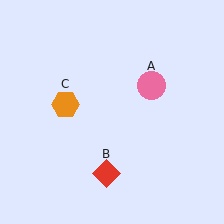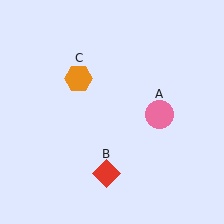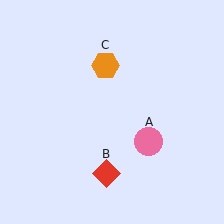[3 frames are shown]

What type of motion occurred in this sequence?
The pink circle (object A), orange hexagon (object C) rotated clockwise around the center of the scene.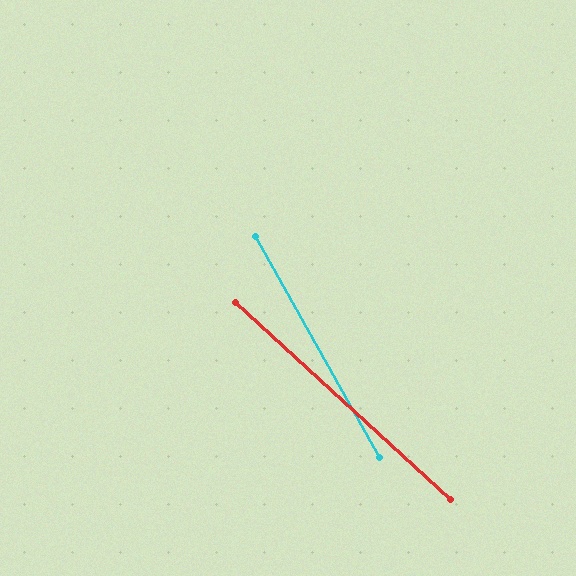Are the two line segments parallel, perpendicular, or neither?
Neither parallel nor perpendicular — they differ by about 18°.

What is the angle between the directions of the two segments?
Approximately 18 degrees.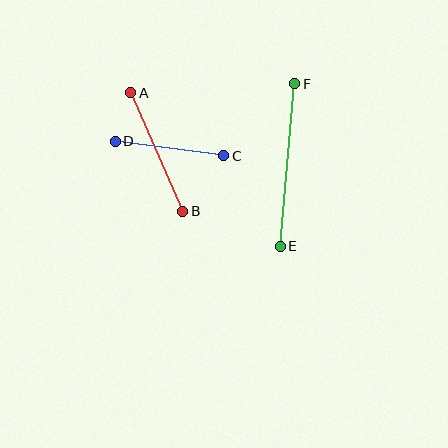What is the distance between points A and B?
The distance is approximately 129 pixels.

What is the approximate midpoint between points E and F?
The midpoint is at approximately (287, 165) pixels.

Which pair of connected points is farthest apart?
Points E and F are farthest apart.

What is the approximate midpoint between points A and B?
The midpoint is at approximately (157, 152) pixels.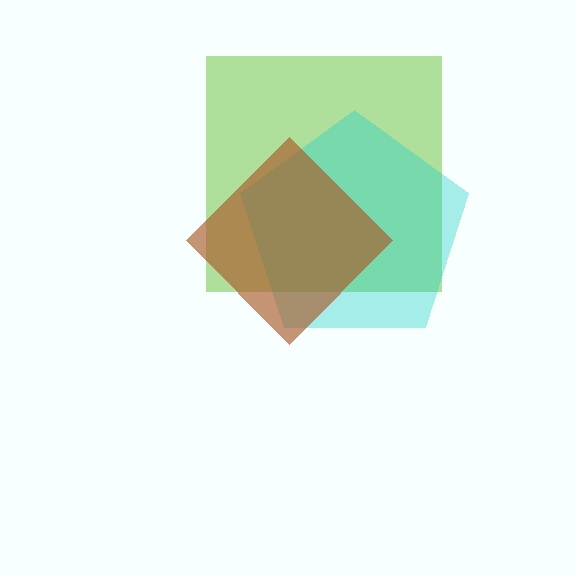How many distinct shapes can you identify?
There are 3 distinct shapes: a lime square, a cyan pentagon, a brown diamond.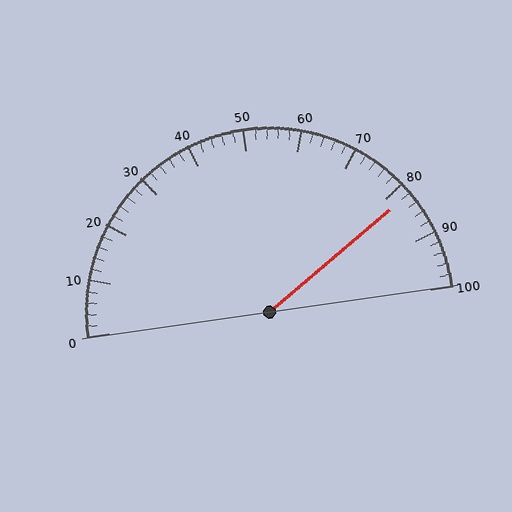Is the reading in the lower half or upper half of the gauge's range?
The reading is in the upper half of the range (0 to 100).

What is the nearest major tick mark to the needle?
The nearest major tick mark is 80.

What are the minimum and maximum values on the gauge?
The gauge ranges from 0 to 100.